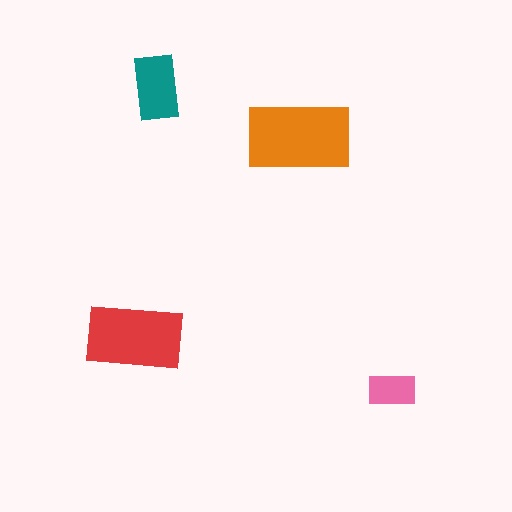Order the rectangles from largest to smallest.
the orange one, the red one, the teal one, the pink one.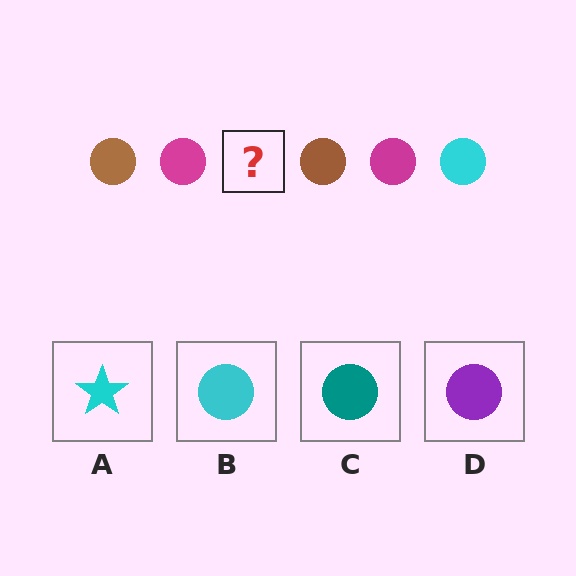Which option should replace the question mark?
Option B.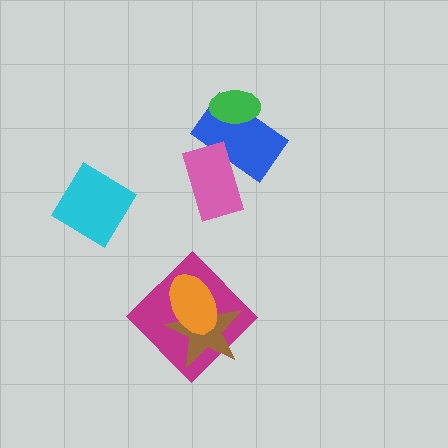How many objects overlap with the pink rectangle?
1 object overlaps with the pink rectangle.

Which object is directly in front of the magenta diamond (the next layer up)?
The brown star is directly in front of the magenta diamond.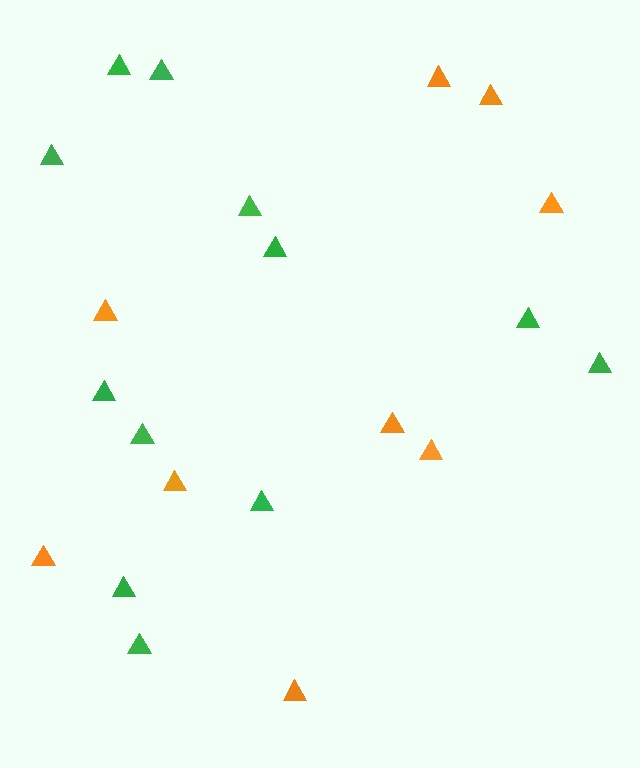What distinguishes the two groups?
There are 2 groups: one group of green triangles (12) and one group of orange triangles (9).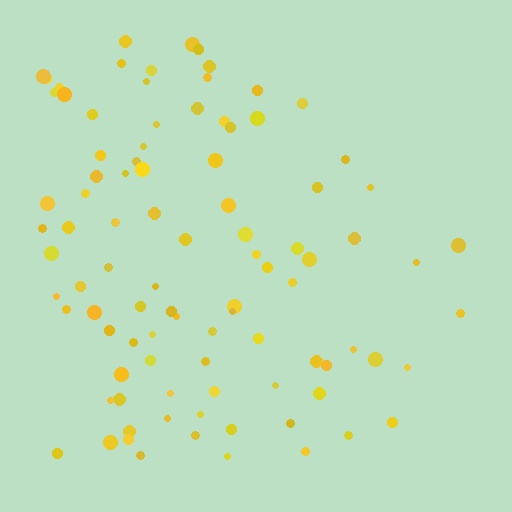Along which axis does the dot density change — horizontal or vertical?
Horizontal.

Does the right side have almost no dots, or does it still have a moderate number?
Still a moderate number, just noticeably fewer than the left.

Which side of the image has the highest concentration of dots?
The left.